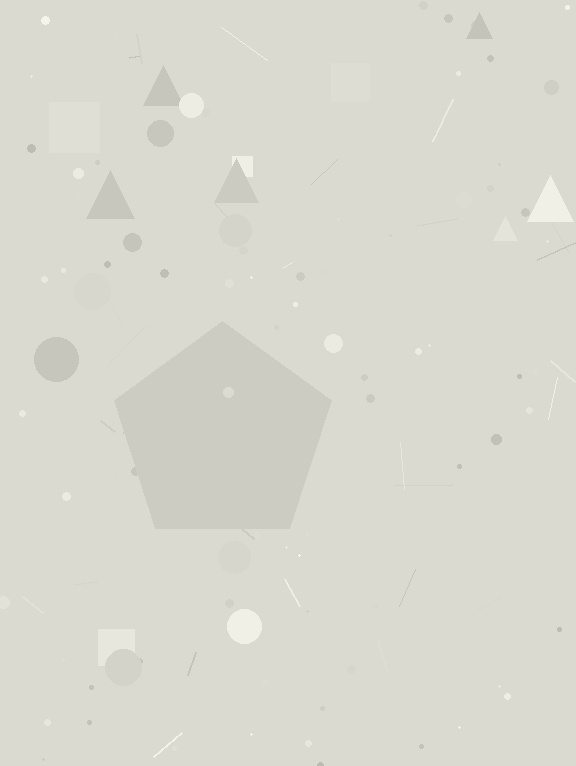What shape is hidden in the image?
A pentagon is hidden in the image.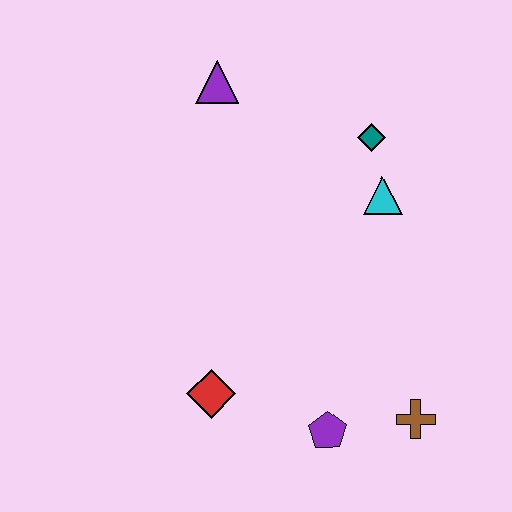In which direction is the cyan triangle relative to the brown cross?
The cyan triangle is above the brown cross.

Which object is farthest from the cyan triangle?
The red diamond is farthest from the cyan triangle.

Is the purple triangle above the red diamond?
Yes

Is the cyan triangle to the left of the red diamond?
No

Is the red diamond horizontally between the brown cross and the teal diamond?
No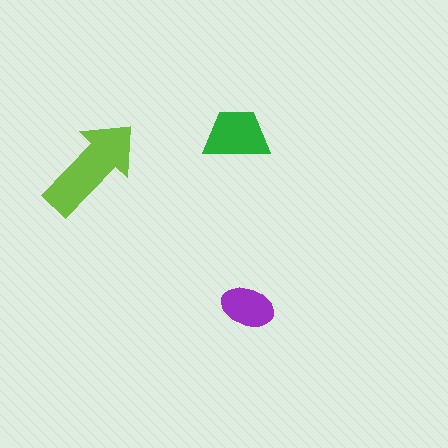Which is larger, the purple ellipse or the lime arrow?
The lime arrow.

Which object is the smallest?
The purple ellipse.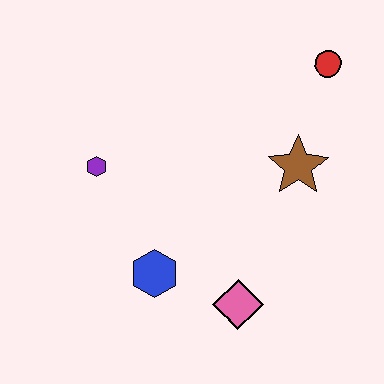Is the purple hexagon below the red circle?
Yes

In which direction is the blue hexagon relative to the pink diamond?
The blue hexagon is to the left of the pink diamond.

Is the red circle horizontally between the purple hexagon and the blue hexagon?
No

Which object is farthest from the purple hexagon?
The red circle is farthest from the purple hexagon.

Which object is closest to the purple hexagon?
The blue hexagon is closest to the purple hexagon.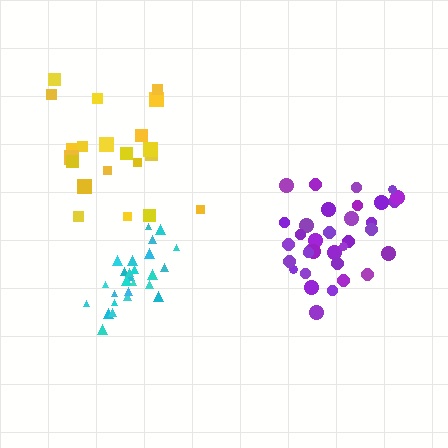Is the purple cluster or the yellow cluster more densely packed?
Purple.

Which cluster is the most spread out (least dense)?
Yellow.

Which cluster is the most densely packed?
Cyan.